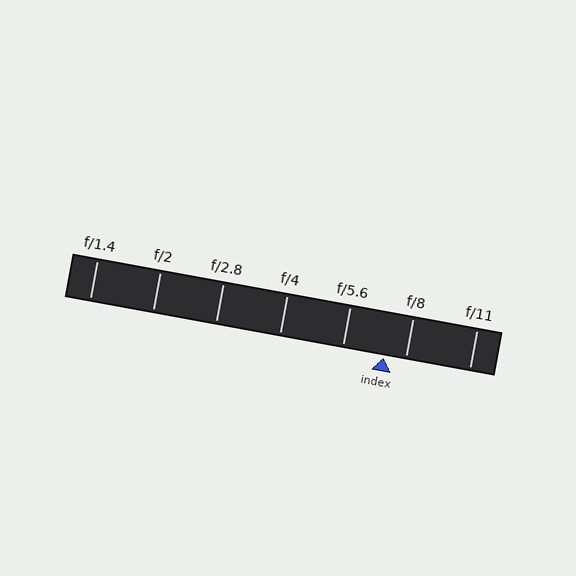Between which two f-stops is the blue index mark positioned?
The index mark is between f/5.6 and f/8.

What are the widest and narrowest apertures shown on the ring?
The widest aperture shown is f/1.4 and the narrowest is f/11.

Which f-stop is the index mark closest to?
The index mark is closest to f/8.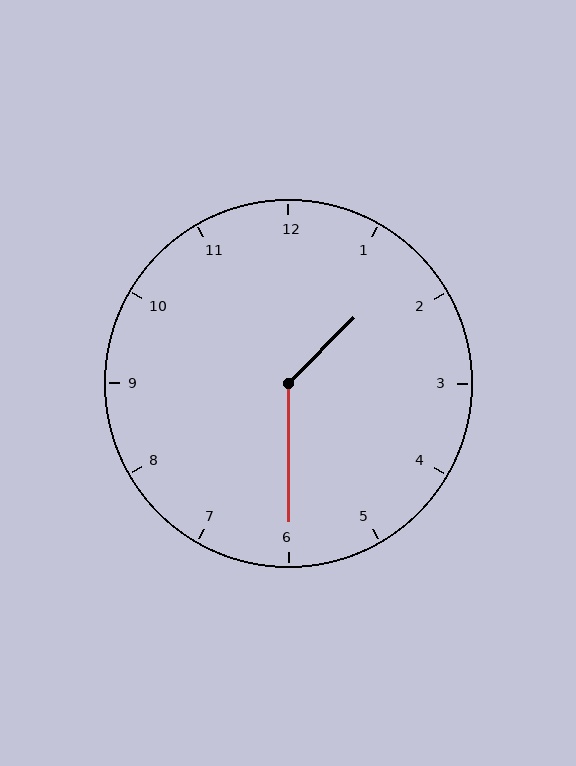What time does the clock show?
1:30.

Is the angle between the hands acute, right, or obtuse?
It is obtuse.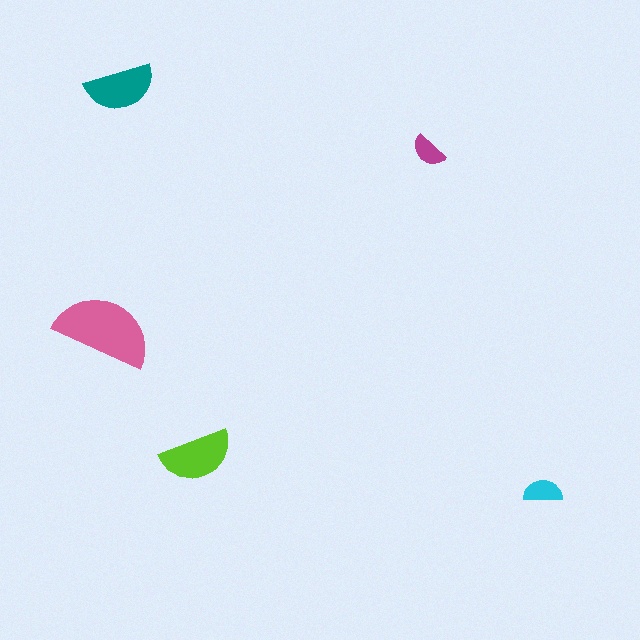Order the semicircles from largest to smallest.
the pink one, the lime one, the teal one, the cyan one, the magenta one.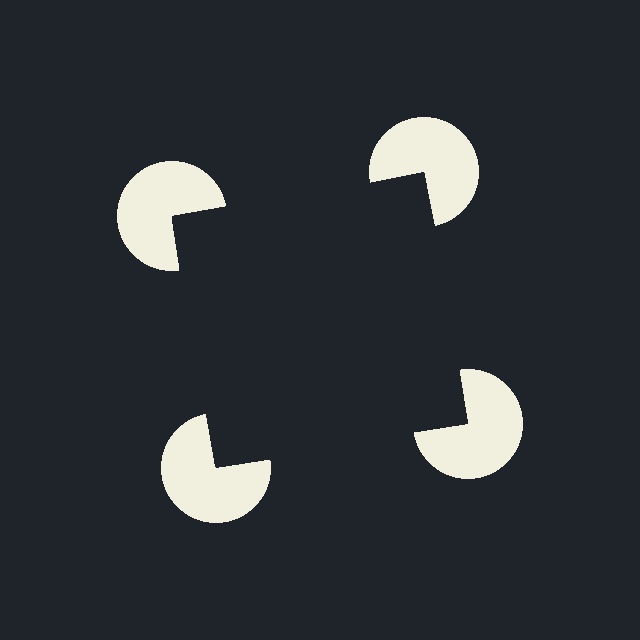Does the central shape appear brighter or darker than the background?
It typically appears slightly darker than the background, even though no actual brightness change is drawn.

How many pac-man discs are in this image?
There are 4 — one at each vertex of the illusory square.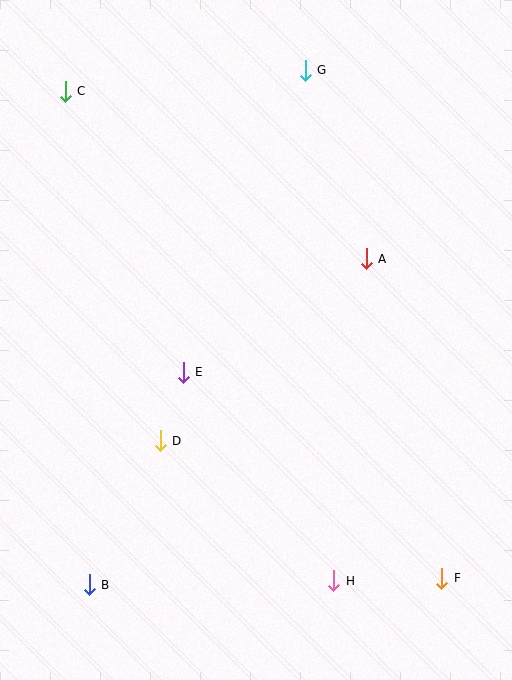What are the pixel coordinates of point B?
Point B is at (89, 585).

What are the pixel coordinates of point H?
Point H is at (334, 581).